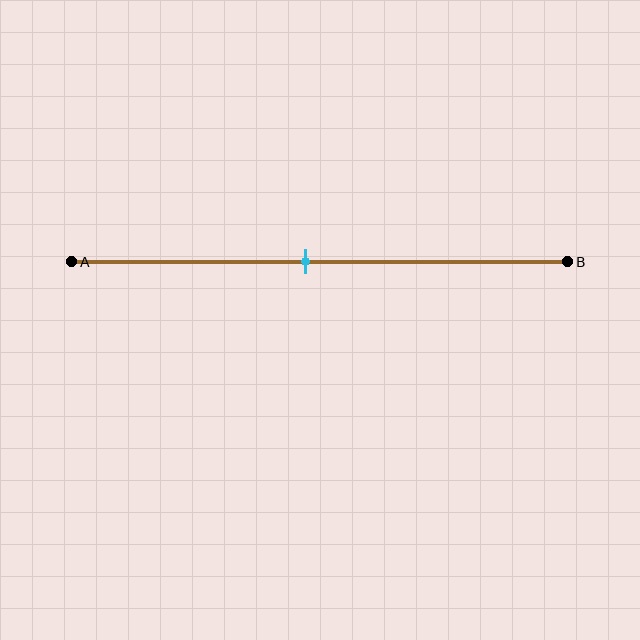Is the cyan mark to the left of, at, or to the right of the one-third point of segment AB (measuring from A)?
The cyan mark is to the right of the one-third point of segment AB.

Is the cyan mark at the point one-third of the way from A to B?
No, the mark is at about 45% from A, not at the 33% one-third point.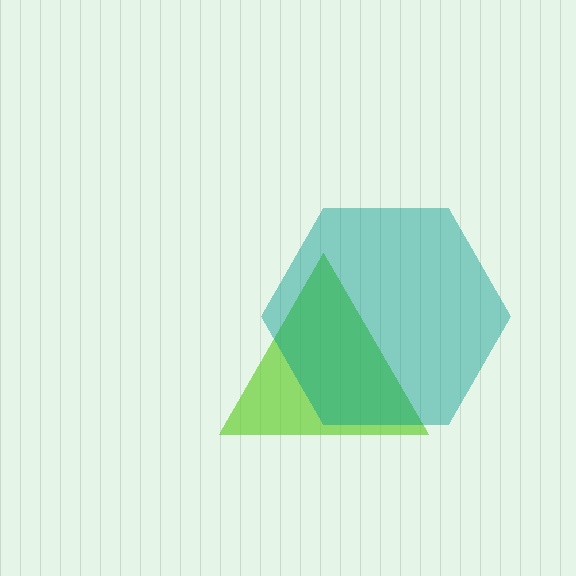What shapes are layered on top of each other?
The layered shapes are: a lime triangle, a teal hexagon.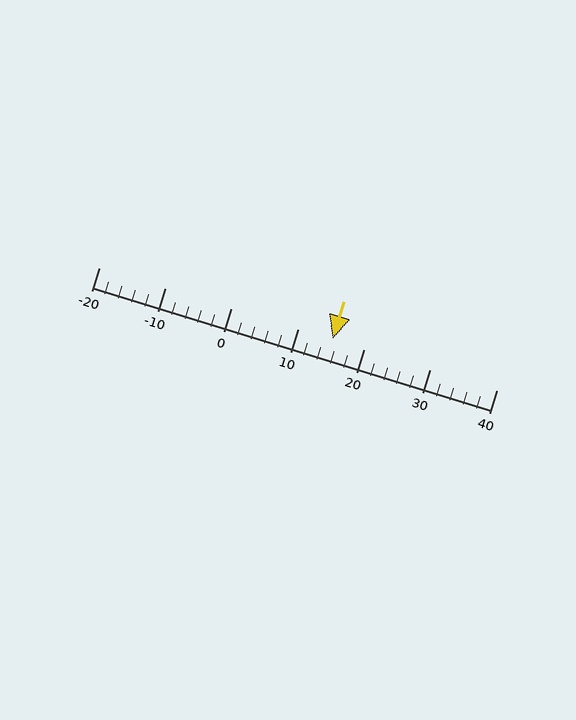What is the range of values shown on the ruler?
The ruler shows values from -20 to 40.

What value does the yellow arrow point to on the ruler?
The yellow arrow points to approximately 15.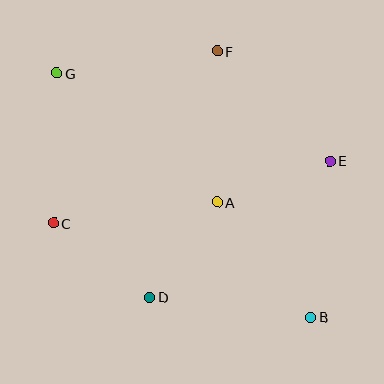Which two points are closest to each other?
Points A and D are closest to each other.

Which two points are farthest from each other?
Points B and G are farthest from each other.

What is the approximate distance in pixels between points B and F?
The distance between B and F is approximately 282 pixels.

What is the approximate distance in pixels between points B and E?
The distance between B and E is approximately 158 pixels.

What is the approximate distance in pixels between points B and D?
The distance between B and D is approximately 162 pixels.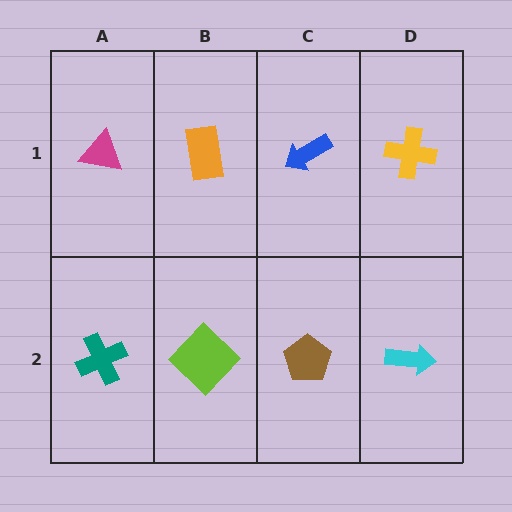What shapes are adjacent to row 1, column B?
A lime diamond (row 2, column B), a magenta triangle (row 1, column A), a blue arrow (row 1, column C).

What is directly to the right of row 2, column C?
A cyan arrow.